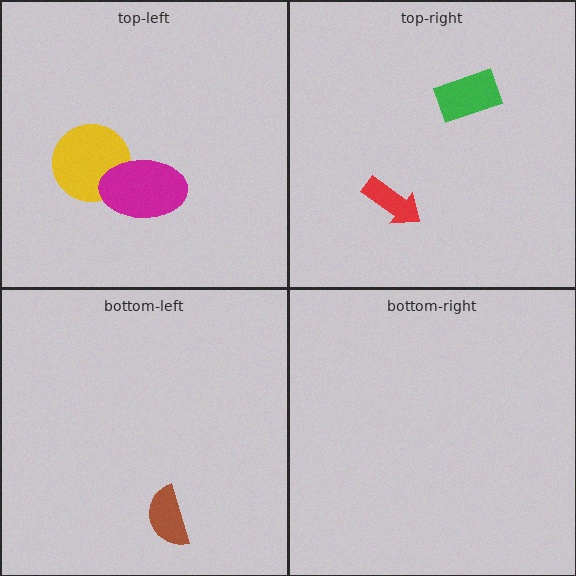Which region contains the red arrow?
The top-right region.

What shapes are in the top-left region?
The yellow circle, the magenta ellipse.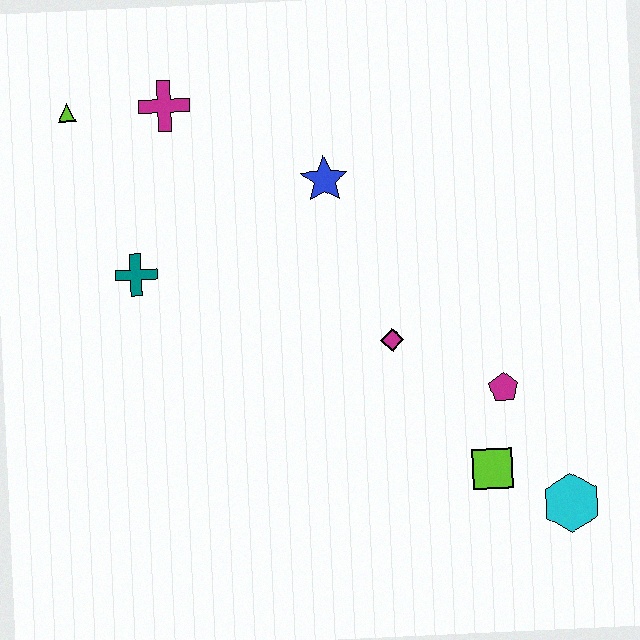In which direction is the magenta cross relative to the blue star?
The magenta cross is to the left of the blue star.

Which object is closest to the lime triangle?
The magenta cross is closest to the lime triangle.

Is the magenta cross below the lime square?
No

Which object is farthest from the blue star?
The cyan hexagon is farthest from the blue star.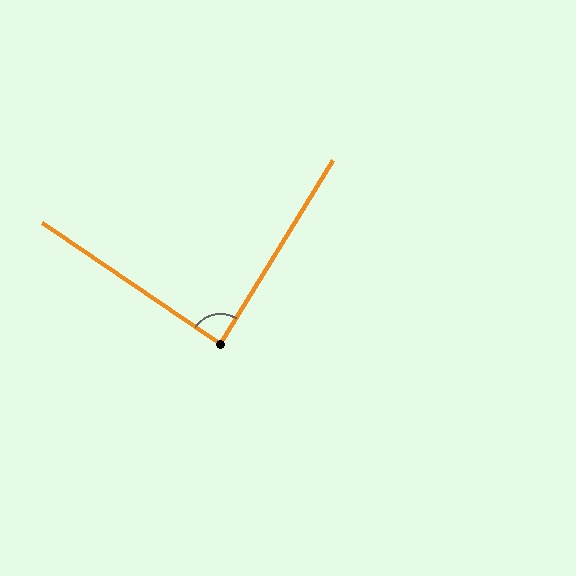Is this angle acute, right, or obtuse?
It is approximately a right angle.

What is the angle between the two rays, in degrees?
Approximately 87 degrees.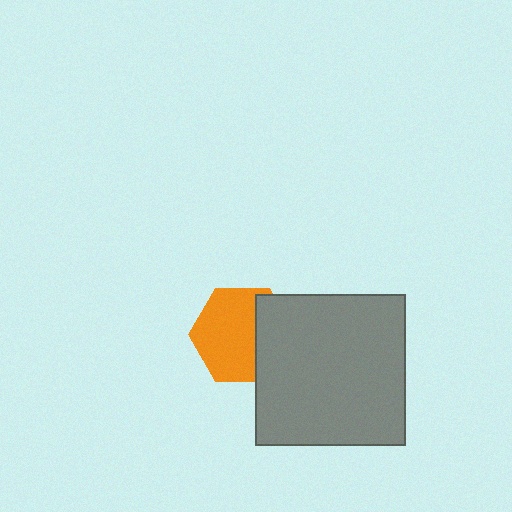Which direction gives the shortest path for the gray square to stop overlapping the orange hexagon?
Moving right gives the shortest separation.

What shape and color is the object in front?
The object in front is a gray square.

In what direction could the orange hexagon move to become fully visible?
The orange hexagon could move left. That would shift it out from behind the gray square entirely.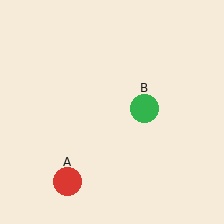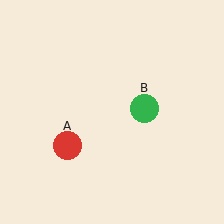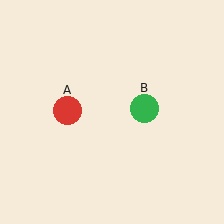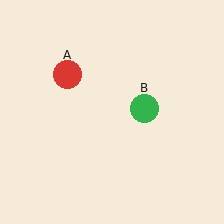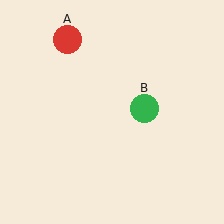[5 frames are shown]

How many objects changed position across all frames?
1 object changed position: red circle (object A).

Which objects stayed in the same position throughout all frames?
Green circle (object B) remained stationary.